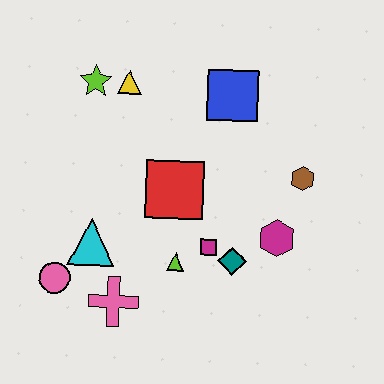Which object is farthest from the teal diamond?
The lime star is farthest from the teal diamond.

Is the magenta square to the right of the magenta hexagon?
No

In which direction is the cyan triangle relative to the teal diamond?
The cyan triangle is to the left of the teal diamond.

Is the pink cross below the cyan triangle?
Yes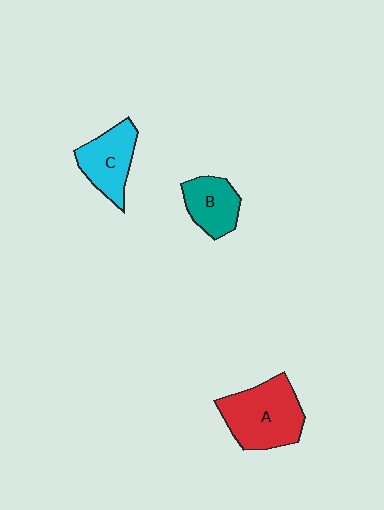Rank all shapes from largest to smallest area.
From largest to smallest: A (red), C (cyan), B (teal).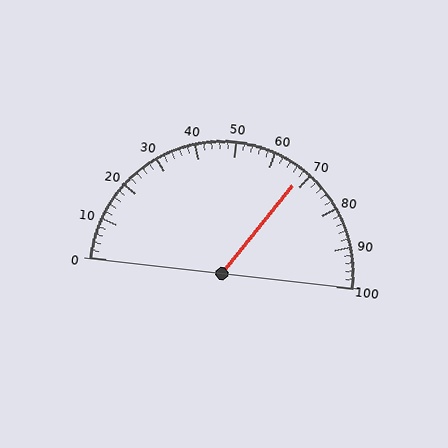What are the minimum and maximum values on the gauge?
The gauge ranges from 0 to 100.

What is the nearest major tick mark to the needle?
The nearest major tick mark is 70.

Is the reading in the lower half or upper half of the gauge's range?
The reading is in the upper half of the range (0 to 100).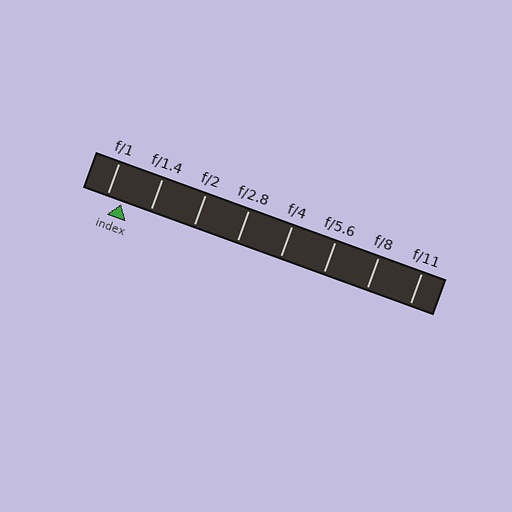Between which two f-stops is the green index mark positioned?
The index mark is between f/1 and f/1.4.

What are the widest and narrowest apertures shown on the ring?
The widest aperture shown is f/1 and the narrowest is f/11.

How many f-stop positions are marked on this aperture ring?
There are 8 f-stop positions marked.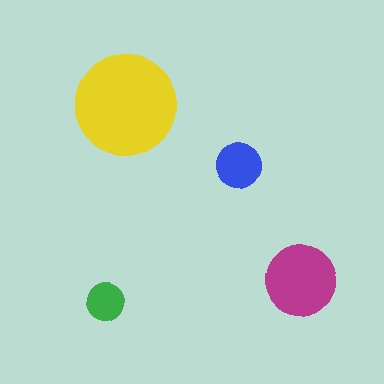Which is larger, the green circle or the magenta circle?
The magenta one.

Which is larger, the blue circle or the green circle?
The blue one.